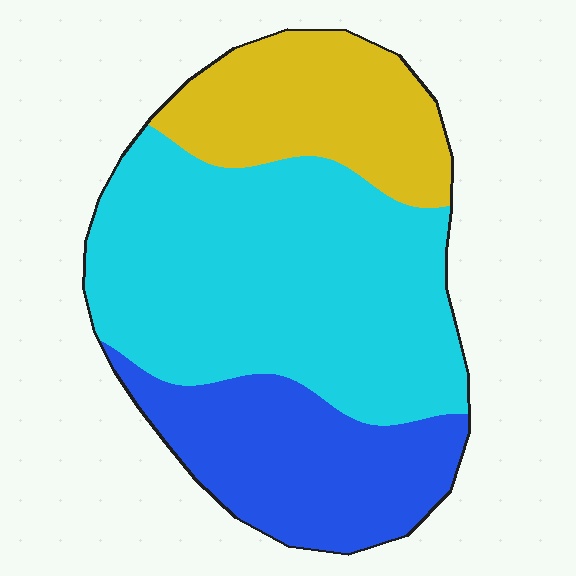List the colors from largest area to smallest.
From largest to smallest: cyan, blue, yellow.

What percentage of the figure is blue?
Blue takes up about one quarter (1/4) of the figure.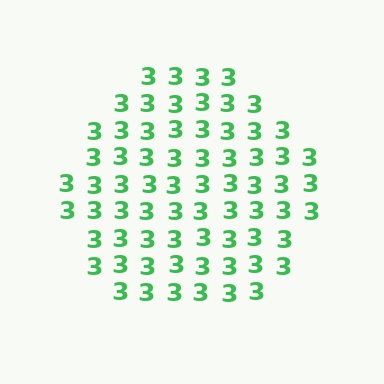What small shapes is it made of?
It is made of small digit 3's.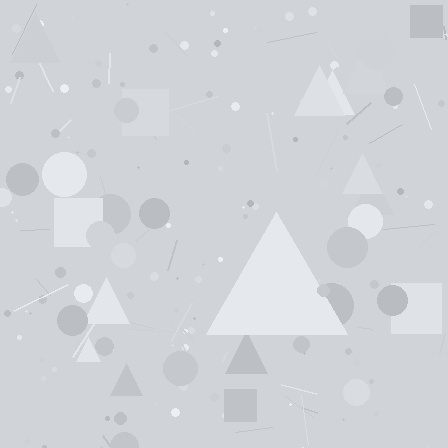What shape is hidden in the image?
A triangle is hidden in the image.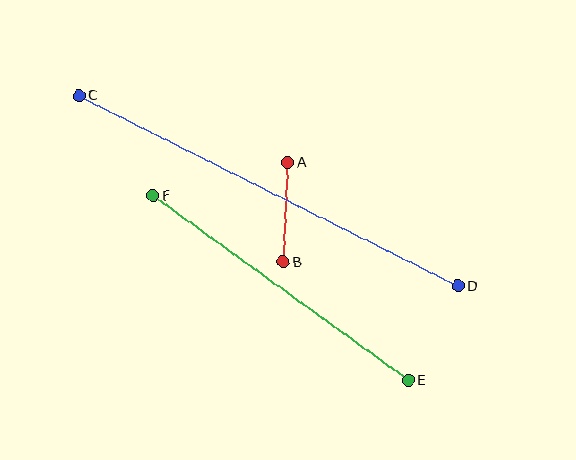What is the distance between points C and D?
The distance is approximately 424 pixels.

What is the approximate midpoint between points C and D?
The midpoint is at approximately (268, 191) pixels.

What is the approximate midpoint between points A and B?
The midpoint is at approximately (285, 212) pixels.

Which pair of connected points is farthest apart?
Points C and D are farthest apart.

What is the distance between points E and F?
The distance is approximately 315 pixels.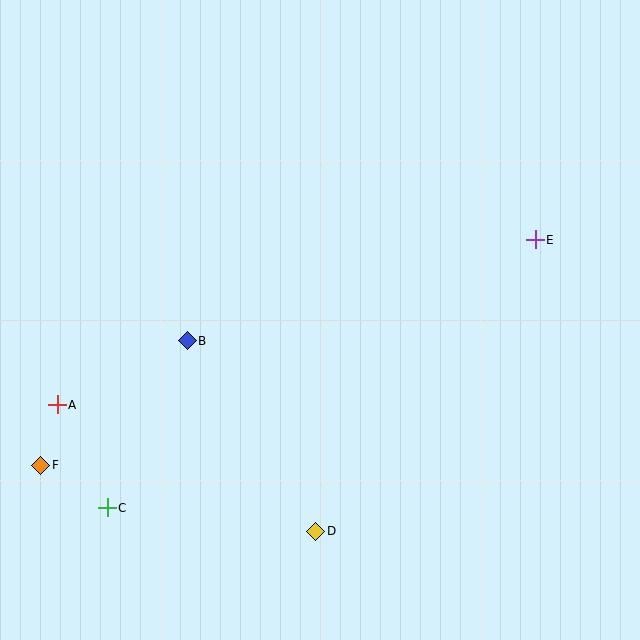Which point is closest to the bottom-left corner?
Point C is closest to the bottom-left corner.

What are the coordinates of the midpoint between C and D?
The midpoint between C and D is at (212, 519).